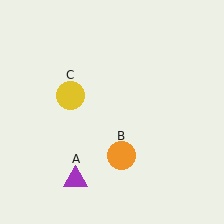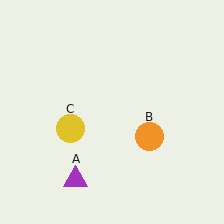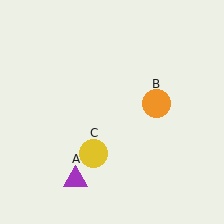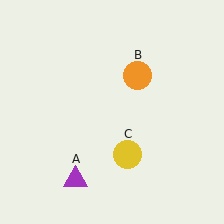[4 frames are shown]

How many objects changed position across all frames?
2 objects changed position: orange circle (object B), yellow circle (object C).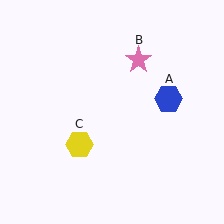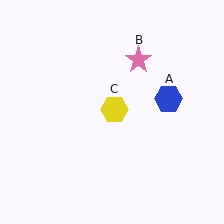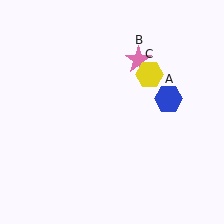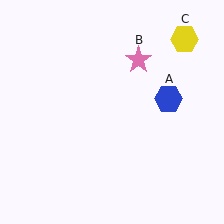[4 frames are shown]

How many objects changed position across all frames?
1 object changed position: yellow hexagon (object C).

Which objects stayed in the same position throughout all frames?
Blue hexagon (object A) and pink star (object B) remained stationary.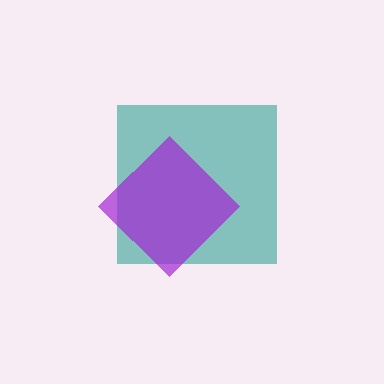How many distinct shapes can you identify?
There are 2 distinct shapes: a teal square, a purple diamond.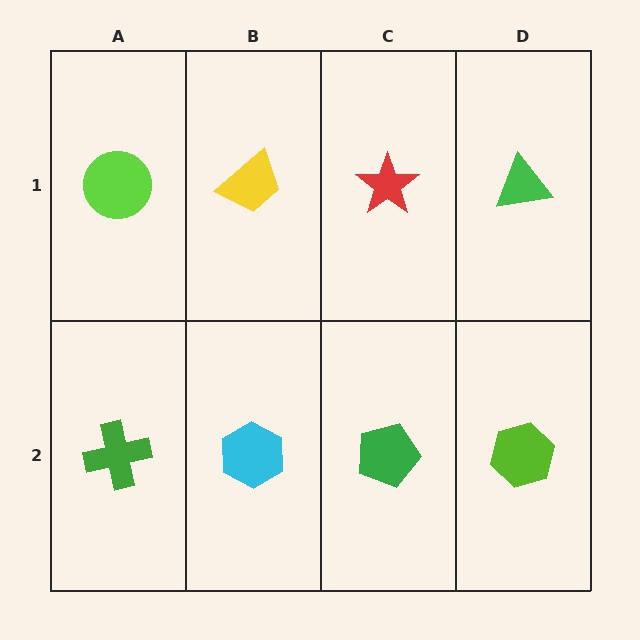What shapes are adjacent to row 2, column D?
A green triangle (row 1, column D), a green pentagon (row 2, column C).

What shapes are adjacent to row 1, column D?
A lime hexagon (row 2, column D), a red star (row 1, column C).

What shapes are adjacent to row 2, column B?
A yellow trapezoid (row 1, column B), a green cross (row 2, column A), a green pentagon (row 2, column C).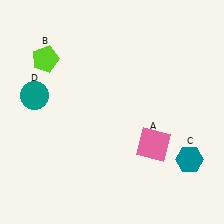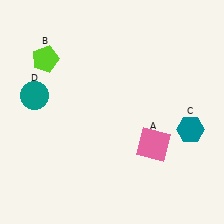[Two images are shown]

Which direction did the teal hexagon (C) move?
The teal hexagon (C) moved up.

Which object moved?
The teal hexagon (C) moved up.